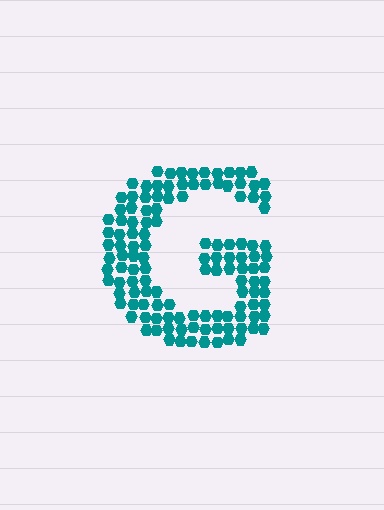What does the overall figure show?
The overall figure shows the letter G.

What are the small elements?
The small elements are hexagons.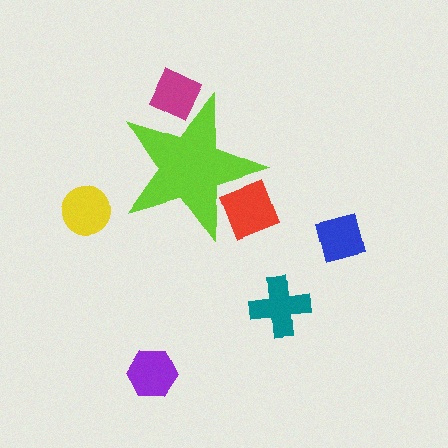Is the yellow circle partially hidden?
No, the yellow circle is fully visible.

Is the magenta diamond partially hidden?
Yes, the magenta diamond is partially hidden behind the lime star.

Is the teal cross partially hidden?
No, the teal cross is fully visible.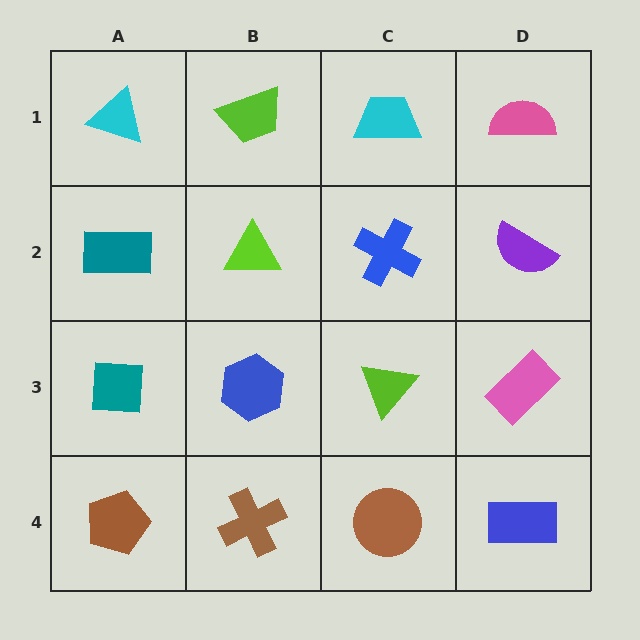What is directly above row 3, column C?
A blue cross.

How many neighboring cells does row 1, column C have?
3.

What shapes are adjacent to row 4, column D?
A pink rectangle (row 3, column D), a brown circle (row 4, column C).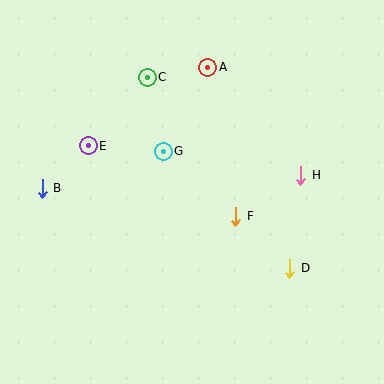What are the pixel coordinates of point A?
Point A is at (208, 67).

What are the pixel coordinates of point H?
Point H is at (301, 175).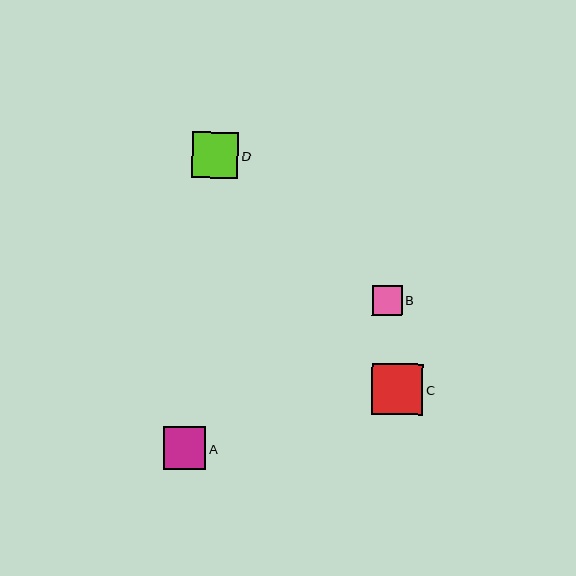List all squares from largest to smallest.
From largest to smallest: C, D, A, B.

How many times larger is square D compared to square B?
Square D is approximately 1.6 times the size of square B.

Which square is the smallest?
Square B is the smallest with a size of approximately 30 pixels.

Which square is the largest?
Square C is the largest with a size of approximately 51 pixels.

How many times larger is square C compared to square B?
Square C is approximately 1.7 times the size of square B.